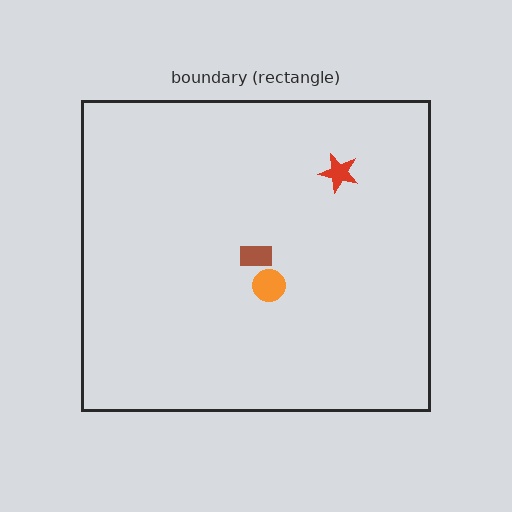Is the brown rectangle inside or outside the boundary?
Inside.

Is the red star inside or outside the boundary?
Inside.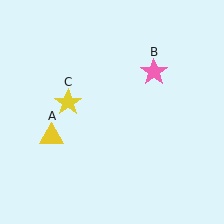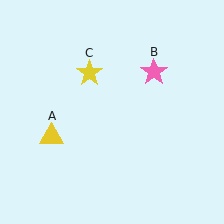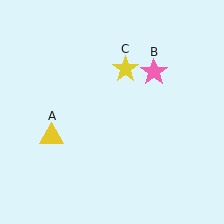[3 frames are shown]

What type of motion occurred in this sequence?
The yellow star (object C) rotated clockwise around the center of the scene.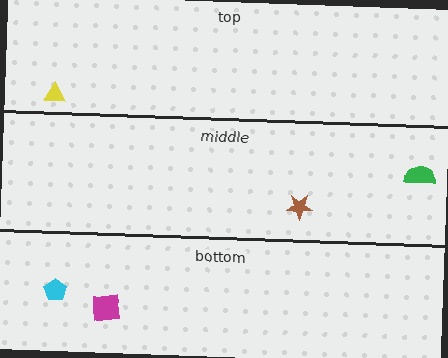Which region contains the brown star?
The middle region.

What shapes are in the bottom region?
The cyan pentagon, the magenta square.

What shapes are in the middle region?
The green semicircle, the brown star.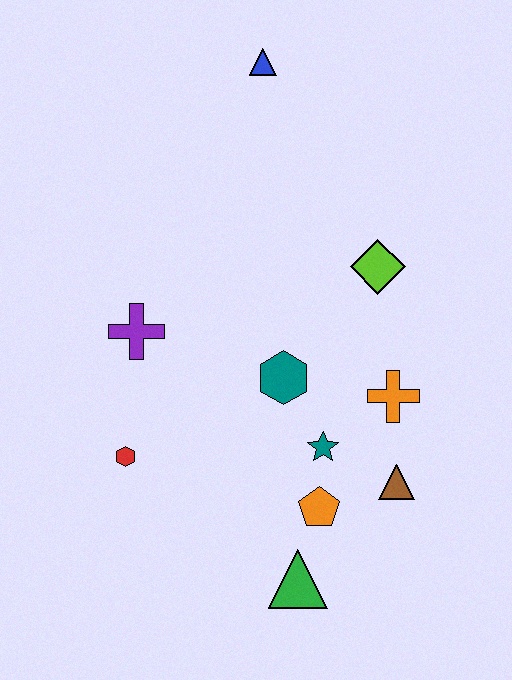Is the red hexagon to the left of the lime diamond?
Yes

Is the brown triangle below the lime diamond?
Yes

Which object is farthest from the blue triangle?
The green triangle is farthest from the blue triangle.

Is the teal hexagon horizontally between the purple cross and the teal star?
Yes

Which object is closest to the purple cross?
The red hexagon is closest to the purple cross.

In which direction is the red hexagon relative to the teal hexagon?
The red hexagon is to the left of the teal hexagon.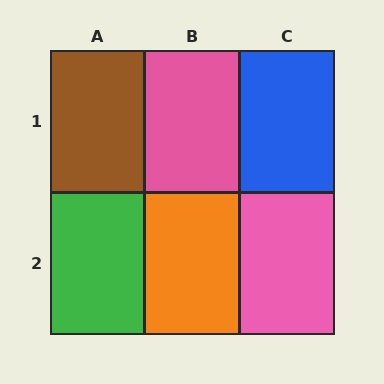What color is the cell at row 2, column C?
Pink.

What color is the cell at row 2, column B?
Orange.